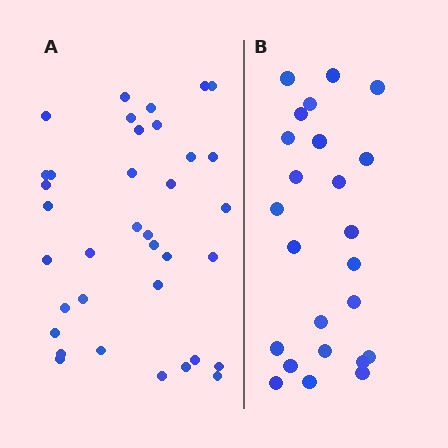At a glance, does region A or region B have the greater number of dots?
Region A (the left region) has more dots.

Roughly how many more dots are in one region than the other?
Region A has roughly 12 or so more dots than region B.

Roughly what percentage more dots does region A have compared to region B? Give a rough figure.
About 50% more.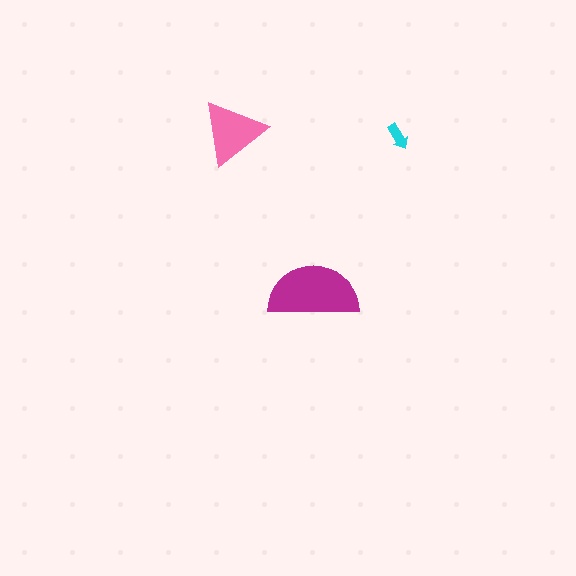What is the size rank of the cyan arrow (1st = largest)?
3rd.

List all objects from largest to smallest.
The magenta semicircle, the pink triangle, the cyan arrow.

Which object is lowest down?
The magenta semicircle is bottommost.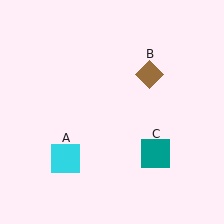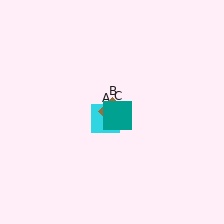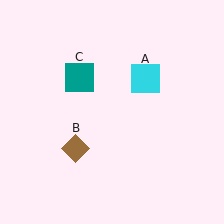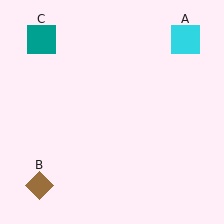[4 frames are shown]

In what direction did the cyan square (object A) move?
The cyan square (object A) moved up and to the right.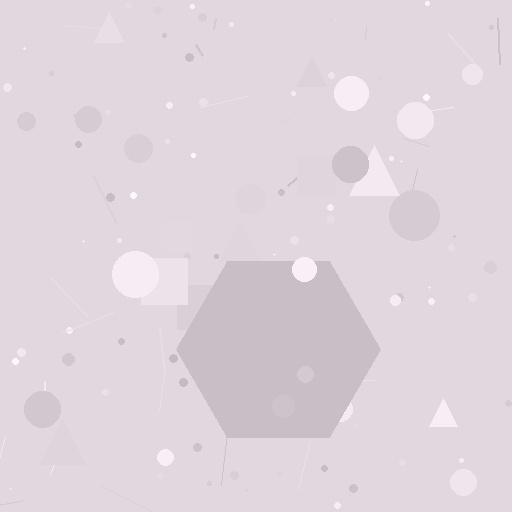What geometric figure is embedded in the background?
A hexagon is embedded in the background.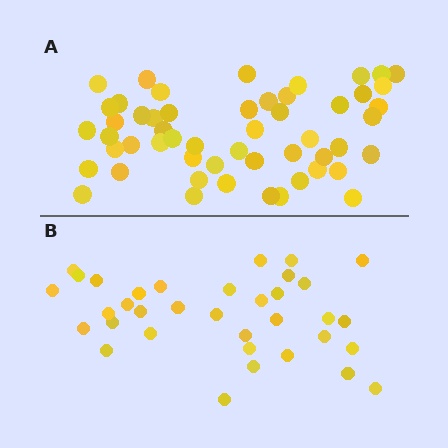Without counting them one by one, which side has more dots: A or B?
Region A (the top region) has more dots.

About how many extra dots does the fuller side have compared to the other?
Region A has approximately 20 more dots than region B.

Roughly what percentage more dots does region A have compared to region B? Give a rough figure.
About 50% more.